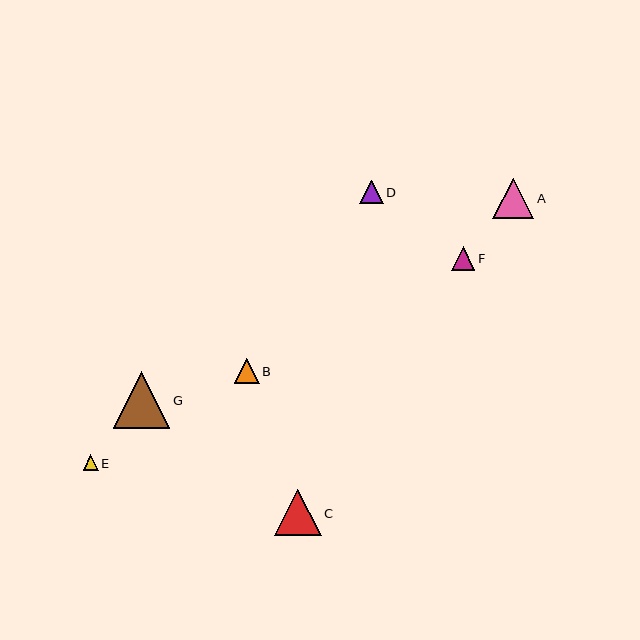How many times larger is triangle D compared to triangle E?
Triangle D is approximately 1.5 times the size of triangle E.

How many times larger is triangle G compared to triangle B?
Triangle G is approximately 2.2 times the size of triangle B.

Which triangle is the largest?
Triangle G is the largest with a size of approximately 56 pixels.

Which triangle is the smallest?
Triangle E is the smallest with a size of approximately 15 pixels.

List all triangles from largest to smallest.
From largest to smallest: G, C, A, B, F, D, E.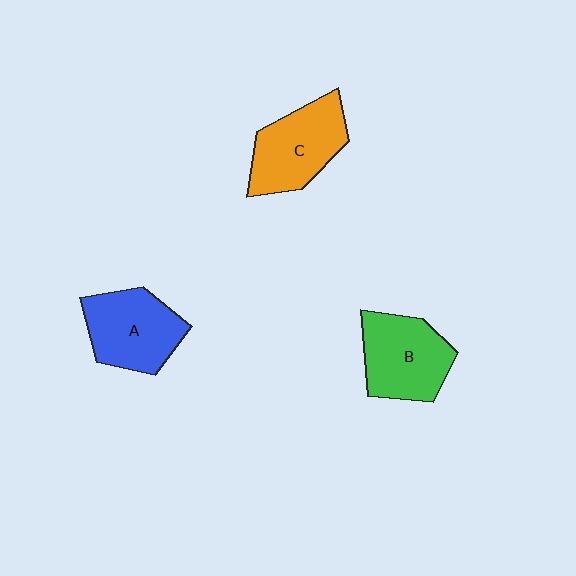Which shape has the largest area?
Shape B (green).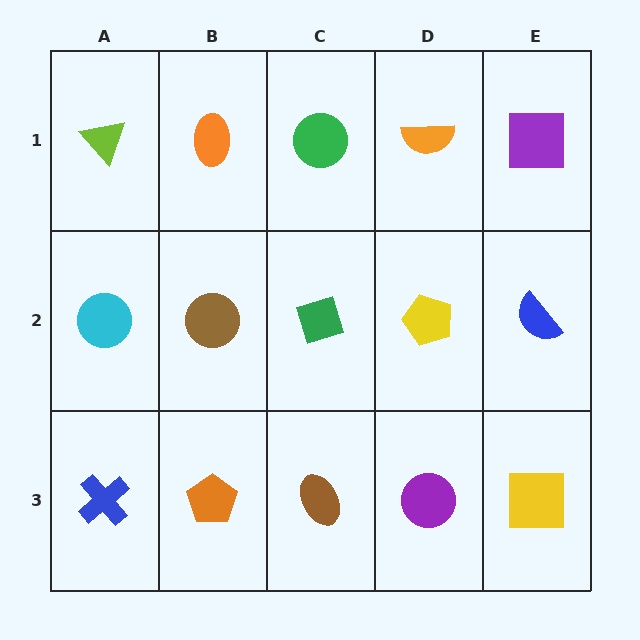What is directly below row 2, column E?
A yellow square.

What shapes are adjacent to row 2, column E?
A purple square (row 1, column E), a yellow square (row 3, column E), a yellow pentagon (row 2, column D).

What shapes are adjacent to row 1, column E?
A blue semicircle (row 2, column E), an orange semicircle (row 1, column D).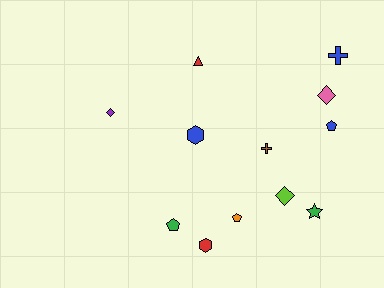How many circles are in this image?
There are no circles.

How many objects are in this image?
There are 12 objects.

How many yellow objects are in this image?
There are no yellow objects.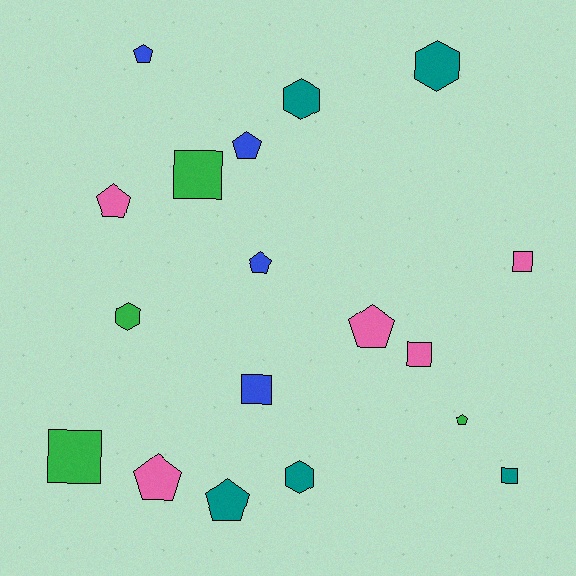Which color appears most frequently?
Pink, with 5 objects.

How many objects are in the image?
There are 18 objects.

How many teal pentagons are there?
There is 1 teal pentagon.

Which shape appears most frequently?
Pentagon, with 8 objects.